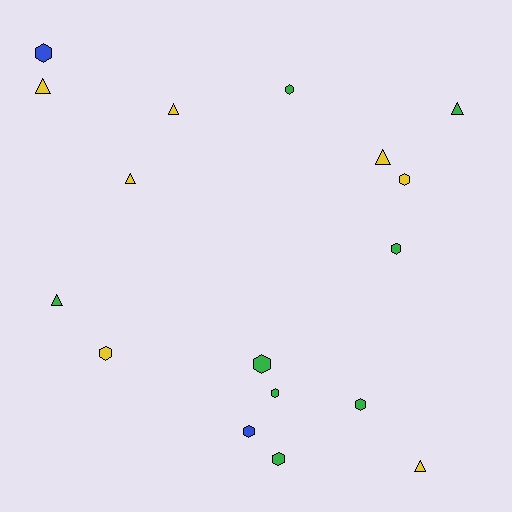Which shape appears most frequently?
Hexagon, with 10 objects.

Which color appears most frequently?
Green, with 8 objects.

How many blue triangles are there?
There are no blue triangles.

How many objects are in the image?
There are 17 objects.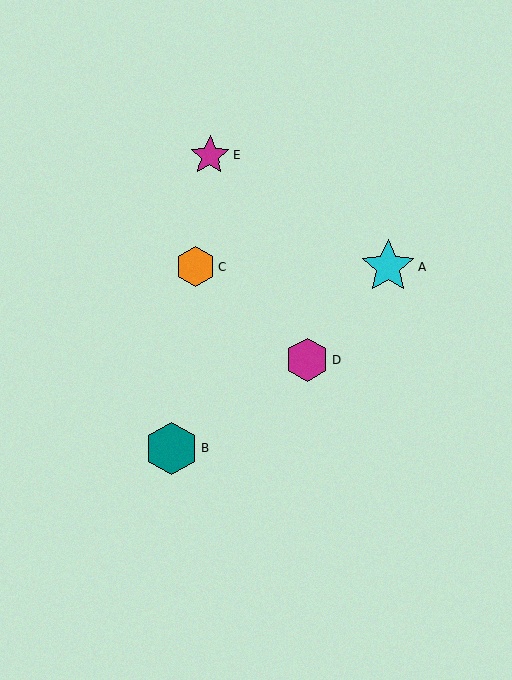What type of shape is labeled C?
Shape C is an orange hexagon.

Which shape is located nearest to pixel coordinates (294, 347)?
The magenta hexagon (labeled D) at (307, 360) is nearest to that location.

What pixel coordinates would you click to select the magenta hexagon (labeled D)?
Click at (307, 360) to select the magenta hexagon D.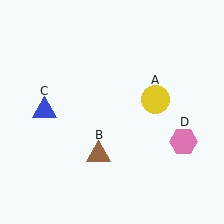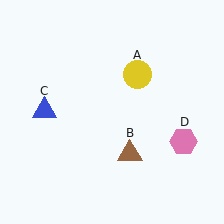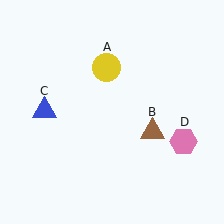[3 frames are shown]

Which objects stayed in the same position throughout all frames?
Blue triangle (object C) and pink hexagon (object D) remained stationary.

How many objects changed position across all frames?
2 objects changed position: yellow circle (object A), brown triangle (object B).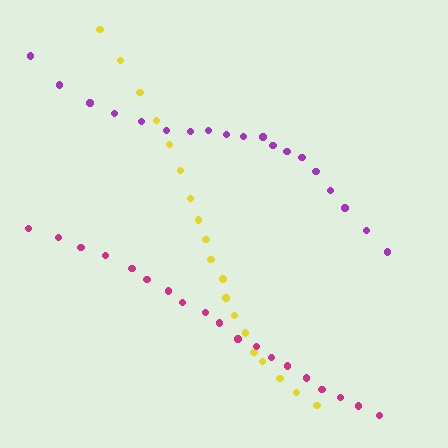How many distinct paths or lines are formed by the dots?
There are 3 distinct paths.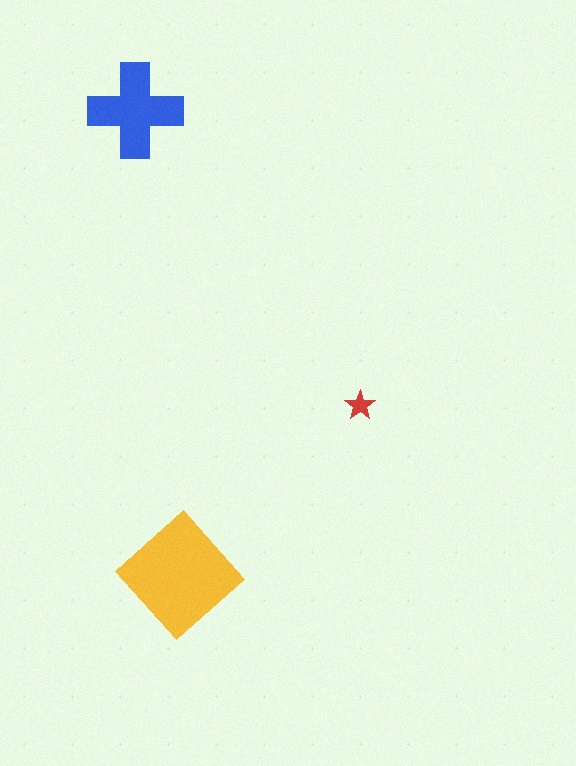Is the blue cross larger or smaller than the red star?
Larger.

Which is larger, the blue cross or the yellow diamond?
The yellow diamond.